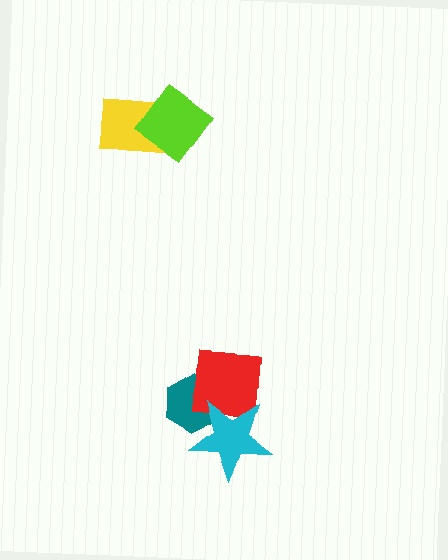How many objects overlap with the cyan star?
2 objects overlap with the cyan star.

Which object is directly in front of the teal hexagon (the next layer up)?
The red square is directly in front of the teal hexagon.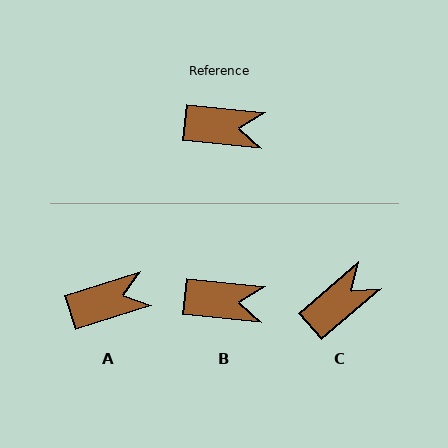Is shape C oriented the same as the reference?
No, it is off by about 47 degrees.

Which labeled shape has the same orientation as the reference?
B.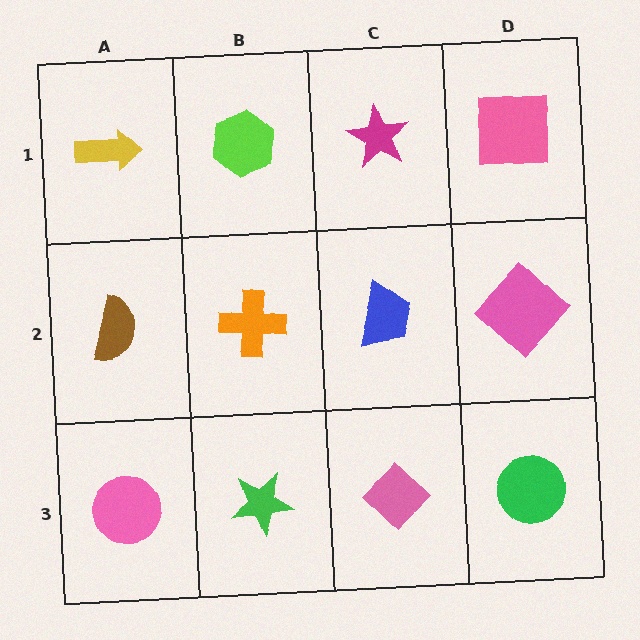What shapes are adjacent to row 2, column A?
A yellow arrow (row 1, column A), a pink circle (row 3, column A), an orange cross (row 2, column B).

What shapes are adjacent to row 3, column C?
A blue trapezoid (row 2, column C), a green star (row 3, column B), a green circle (row 3, column D).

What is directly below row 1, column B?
An orange cross.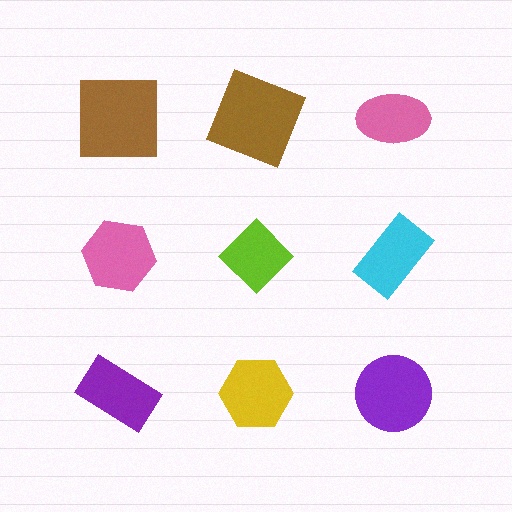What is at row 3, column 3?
A purple circle.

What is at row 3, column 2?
A yellow hexagon.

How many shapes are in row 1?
3 shapes.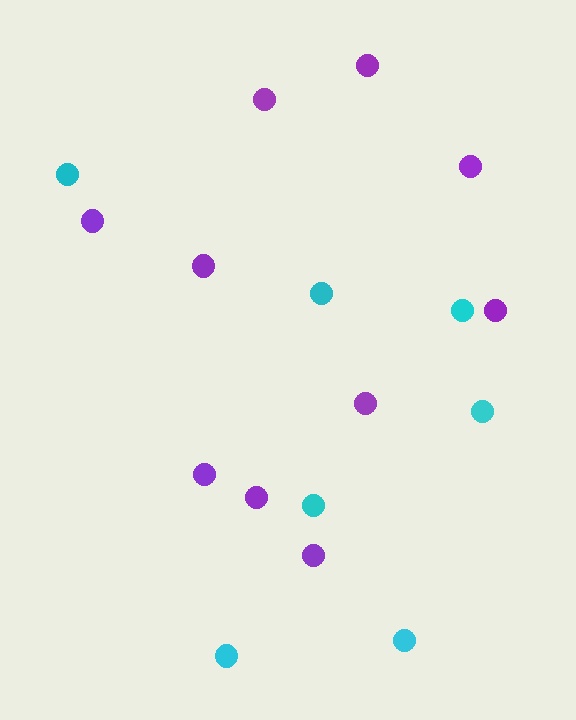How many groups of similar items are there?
There are 2 groups: one group of cyan circles (7) and one group of purple circles (10).